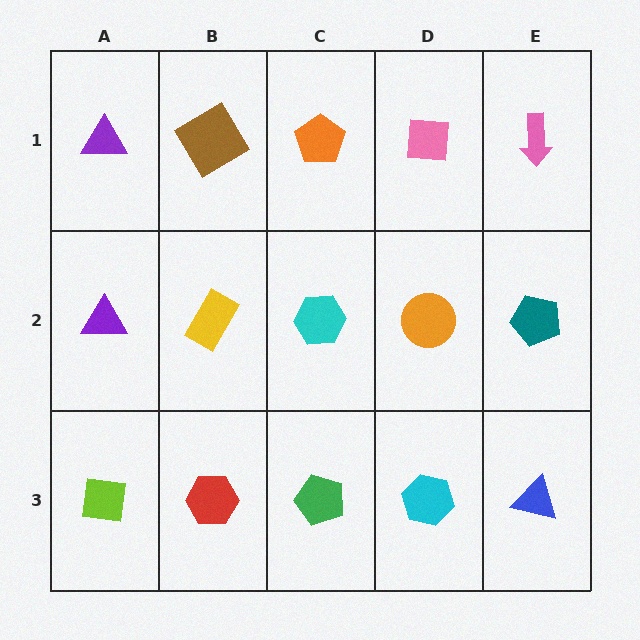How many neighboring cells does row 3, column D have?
3.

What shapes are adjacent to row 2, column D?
A pink square (row 1, column D), a cyan hexagon (row 3, column D), a cyan hexagon (row 2, column C), a teal pentagon (row 2, column E).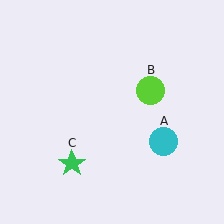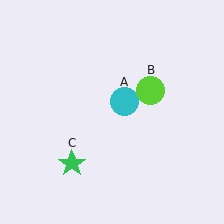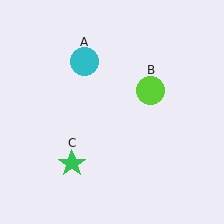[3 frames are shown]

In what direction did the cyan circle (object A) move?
The cyan circle (object A) moved up and to the left.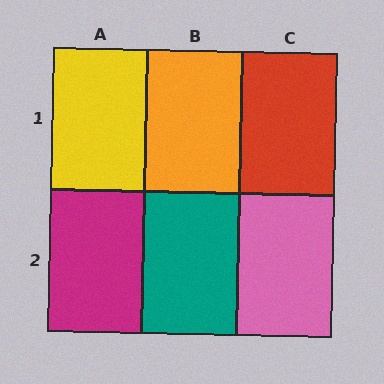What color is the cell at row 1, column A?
Yellow.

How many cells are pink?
1 cell is pink.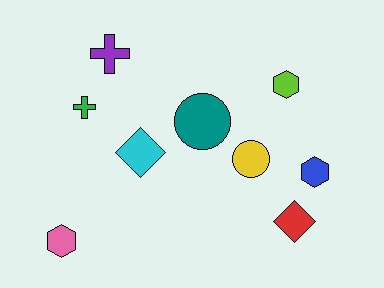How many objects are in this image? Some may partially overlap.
There are 9 objects.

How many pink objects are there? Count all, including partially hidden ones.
There is 1 pink object.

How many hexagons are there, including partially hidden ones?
There are 3 hexagons.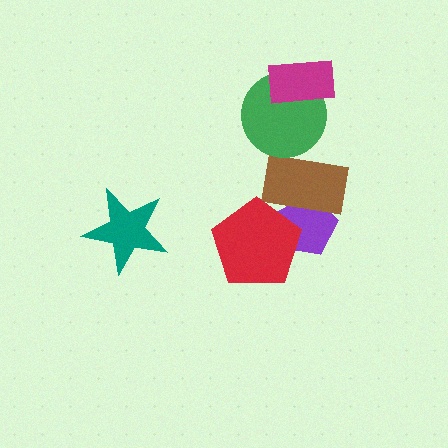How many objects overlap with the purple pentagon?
2 objects overlap with the purple pentagon.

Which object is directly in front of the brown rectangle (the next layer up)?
The red pentagon is directly in front of the brown rectangle.